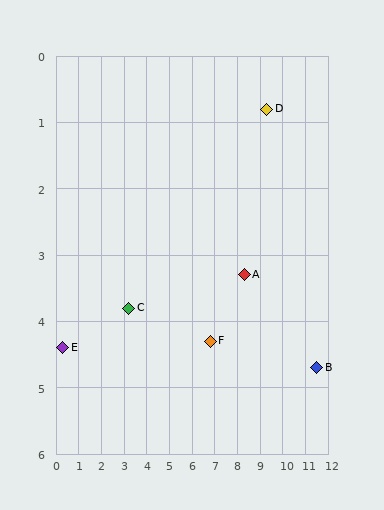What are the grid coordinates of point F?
Point F is at approximately (6.8, 4.3).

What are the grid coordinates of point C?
Point C is at approximately (3.2, 3.8).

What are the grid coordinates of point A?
Point A is at approximately (8.3, 3.3).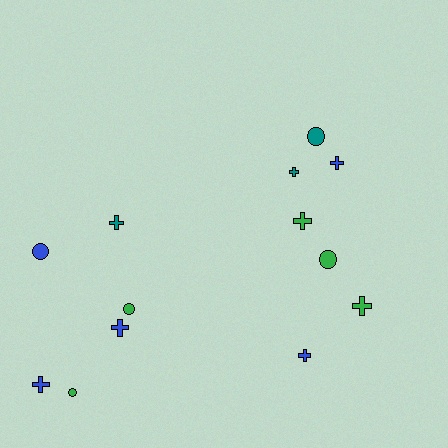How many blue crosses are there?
There are 4 blue crosses.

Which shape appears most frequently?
Cross, with 8 objects.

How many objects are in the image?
There are 13 objects.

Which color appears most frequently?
Blue, with 5 objects.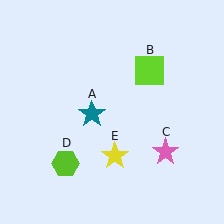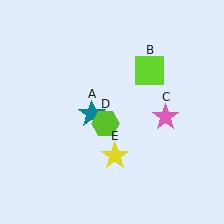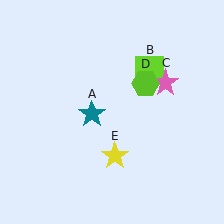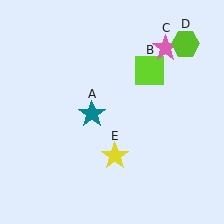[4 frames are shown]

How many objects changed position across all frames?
2 objects changed position: pink star (object C), lime hexagon (object D).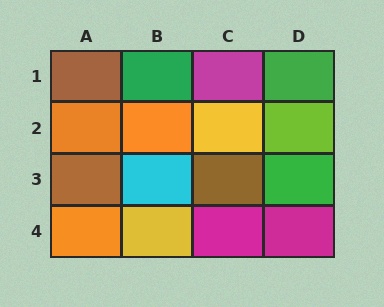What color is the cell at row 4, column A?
Orange.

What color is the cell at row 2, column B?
Orange.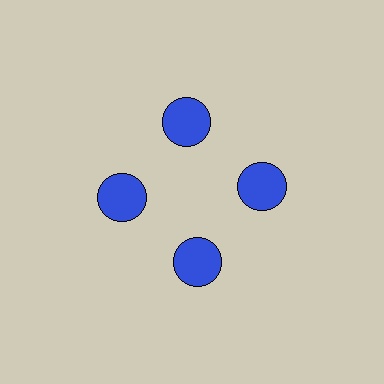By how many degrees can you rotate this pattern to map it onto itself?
The pattern maps onto itself every 90 degrees of rotation.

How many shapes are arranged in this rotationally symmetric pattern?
There are 4 shapes, arranged in 4 groups of 1.